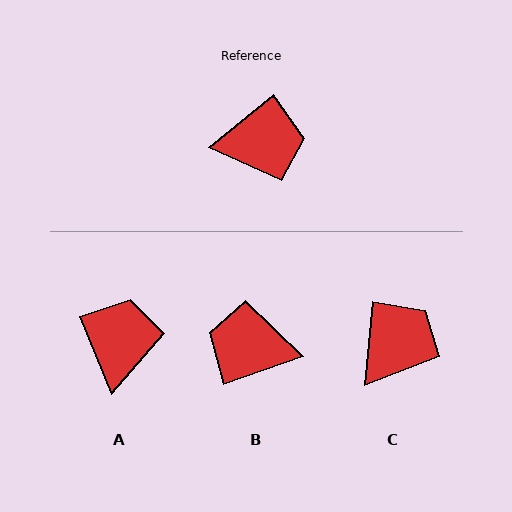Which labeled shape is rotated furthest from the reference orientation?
B, about 161 degrees away.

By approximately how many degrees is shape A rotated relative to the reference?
Approximately 74 degrees counter-clockwise.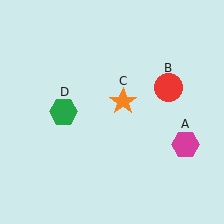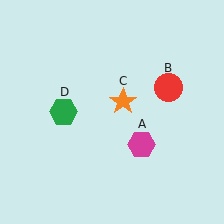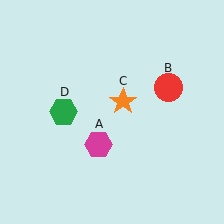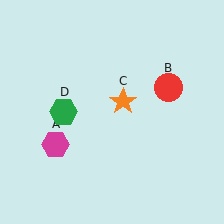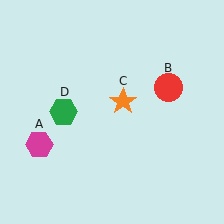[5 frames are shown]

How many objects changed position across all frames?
1 object changed position: magenta hexagon (object A).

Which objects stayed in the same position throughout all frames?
Red circle (object B) and orange star (object C) and green hexagon (object D) remained stationary.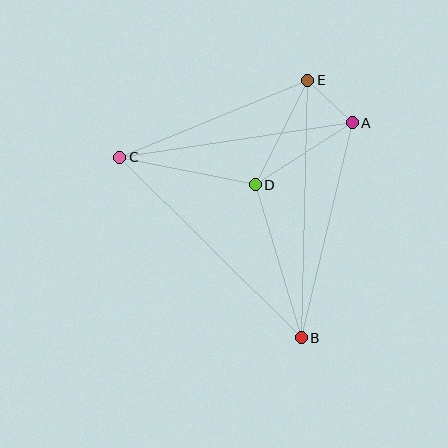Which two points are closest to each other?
Points A and E are closest to each other.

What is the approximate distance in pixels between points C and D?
The distance between C and D is approximately 138 pixels.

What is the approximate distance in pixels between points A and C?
The distance between A and C is approximately 235 pixels.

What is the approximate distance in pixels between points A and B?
The distance between A and B is approximately 221 pixels.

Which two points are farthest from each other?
Points B and E are farthest from each other.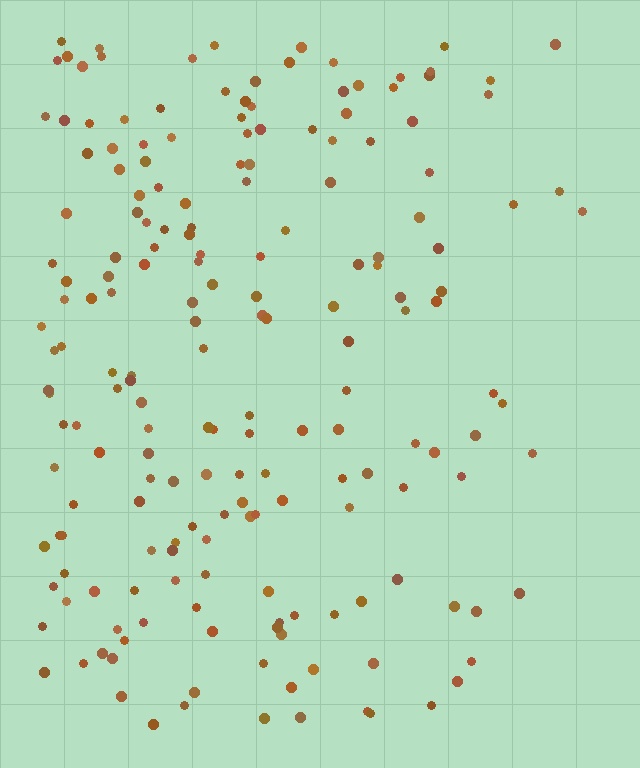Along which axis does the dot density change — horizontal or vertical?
Horizontal.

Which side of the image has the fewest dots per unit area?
The right.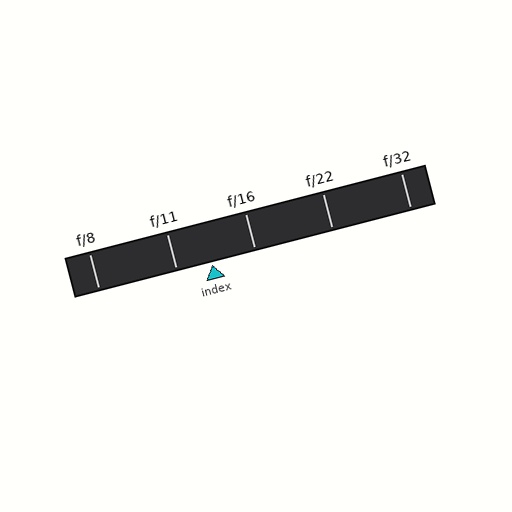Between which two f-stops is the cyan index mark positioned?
The index mark is between f/11 and f/16.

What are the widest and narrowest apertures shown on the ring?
The widest aperture shown is f/8 and the narrowest is f/32.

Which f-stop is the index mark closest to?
The index mark is closest to f/11.